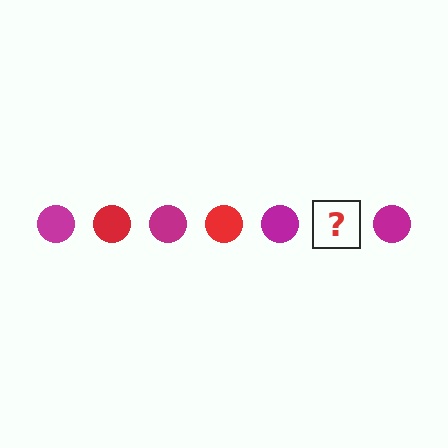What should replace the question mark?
The question mark should be replaced with a red circle.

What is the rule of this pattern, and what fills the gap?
The rule is that the pattern cycles through magenta, red circles. The gap should be filled with a red circle.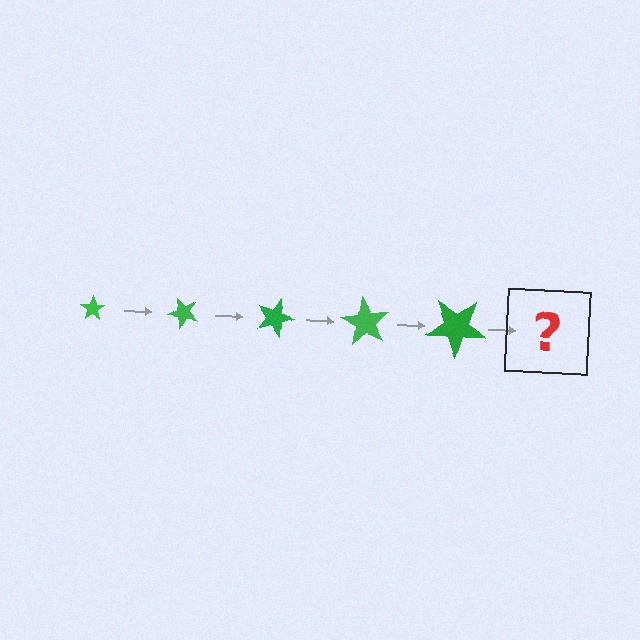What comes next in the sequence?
The next element should be a star, larger than the previous one and rotated 225 degrees from the start.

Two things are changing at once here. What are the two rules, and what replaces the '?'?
The two rules are that the star grows larger each step and it rotates 45 degrees each step. The '?' should be a star, larger than the previous one and rotated 225 degrees from the start.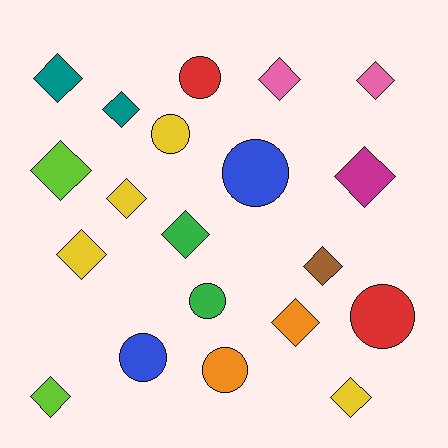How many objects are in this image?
There are 20 objects.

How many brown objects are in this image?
There is 1 brown object.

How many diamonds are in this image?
There are 13 diamonds.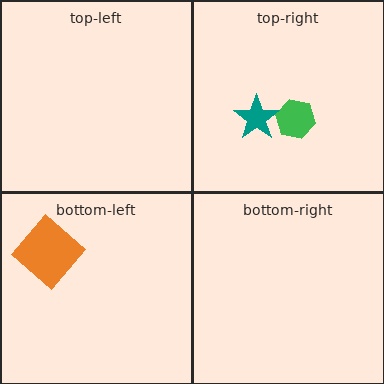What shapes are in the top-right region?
The green hexagon, the teal star.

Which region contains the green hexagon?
The top-right region.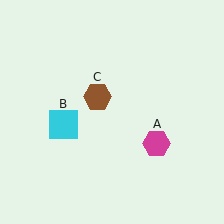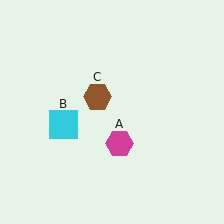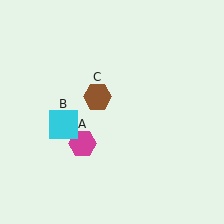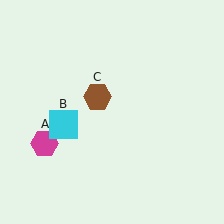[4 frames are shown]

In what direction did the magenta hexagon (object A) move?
The magenta hexagon (object A) moved left.